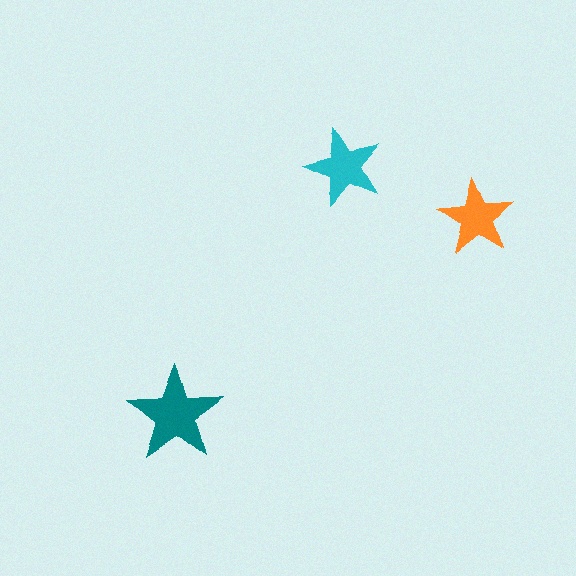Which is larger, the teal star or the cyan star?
The teal one.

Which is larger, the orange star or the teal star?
The teal one.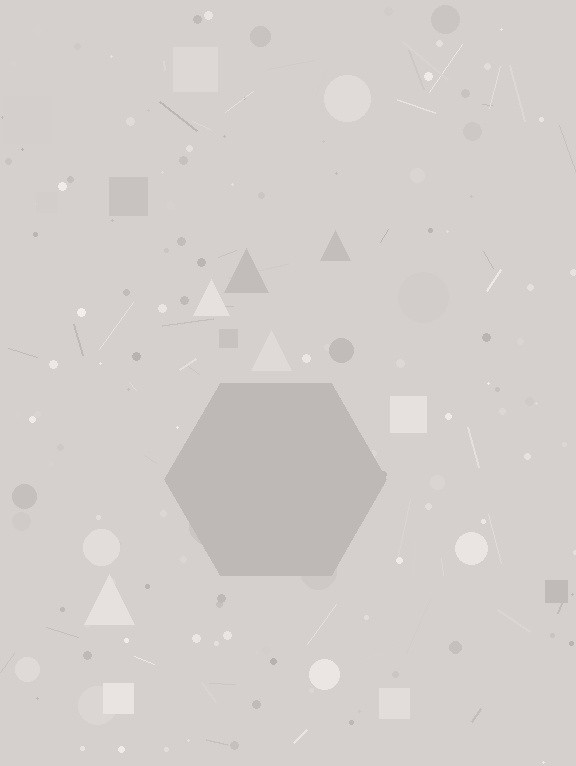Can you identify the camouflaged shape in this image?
The camouflaged shape is a hexagon.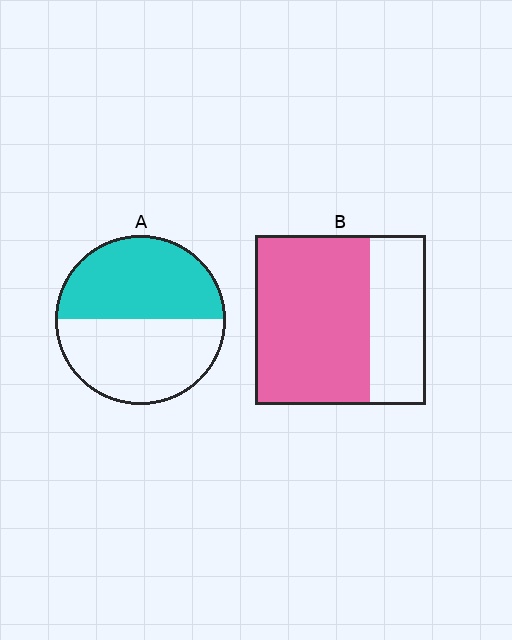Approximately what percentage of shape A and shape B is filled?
A is approximately 50% and B is approximately 65%.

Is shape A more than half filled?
Roughly half.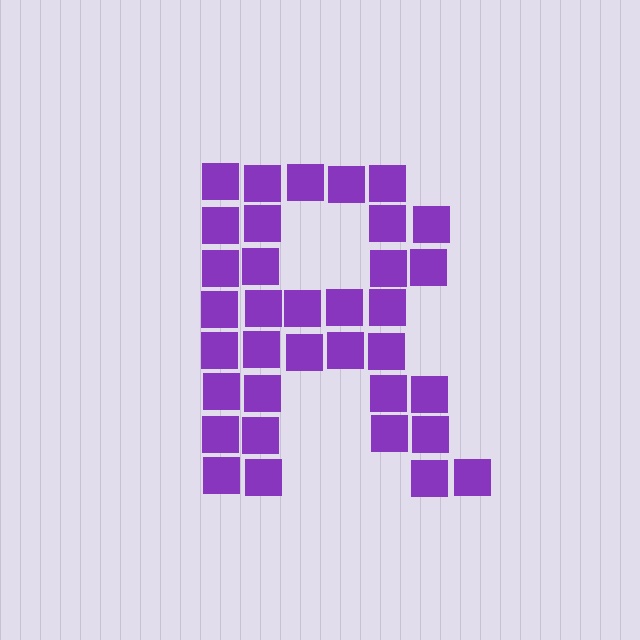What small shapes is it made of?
It is made of small squares.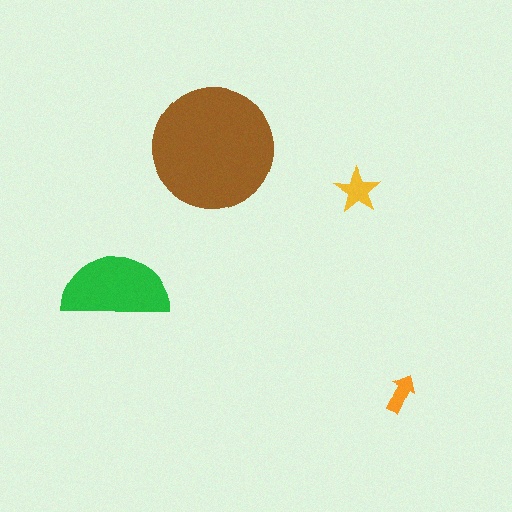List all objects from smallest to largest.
The orange arrow, the yellow star, the green semicircle, the brown circle.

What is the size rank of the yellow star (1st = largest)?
3rd.